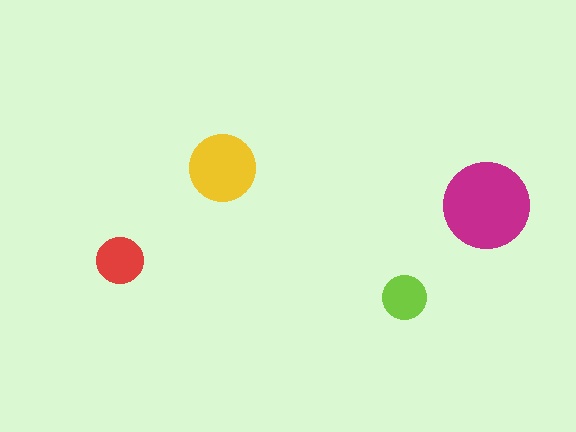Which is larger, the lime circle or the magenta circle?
The magenta one.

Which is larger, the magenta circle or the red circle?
The magenta one.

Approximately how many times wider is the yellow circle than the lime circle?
About 1.5 times wider.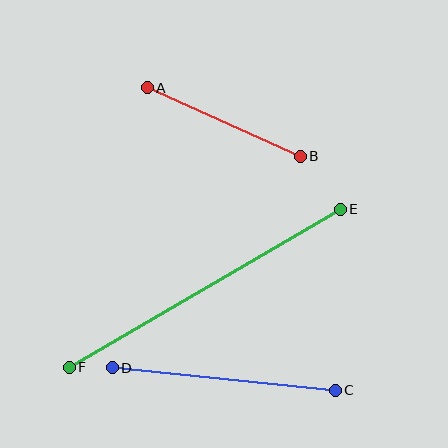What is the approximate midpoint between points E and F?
The midpoint is at approximately (205, 288) pixels.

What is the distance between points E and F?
The distance is approximately 314 pixels.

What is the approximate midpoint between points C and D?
The midpoint is at approximately (224, 379) pixels.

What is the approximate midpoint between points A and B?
The midpoint is at approximately (224, 122) pixels.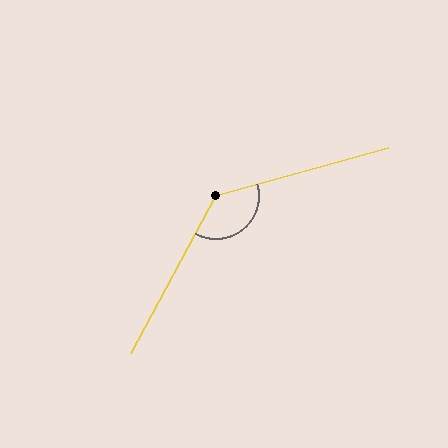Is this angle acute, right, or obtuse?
It is obtuse.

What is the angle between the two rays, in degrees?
Approximately 134 degrees.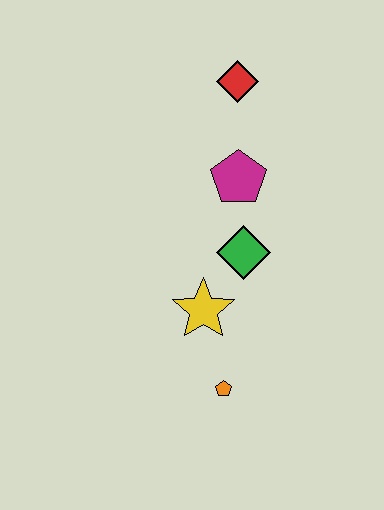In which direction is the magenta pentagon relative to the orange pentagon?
The magenta pentagon is above the orange pentagon.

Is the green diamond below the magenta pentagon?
Yes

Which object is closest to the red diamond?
The magenta pentagon is closest to the red diamond.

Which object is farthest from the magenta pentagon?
The orange pentagon is farthest from the magenta pentagon.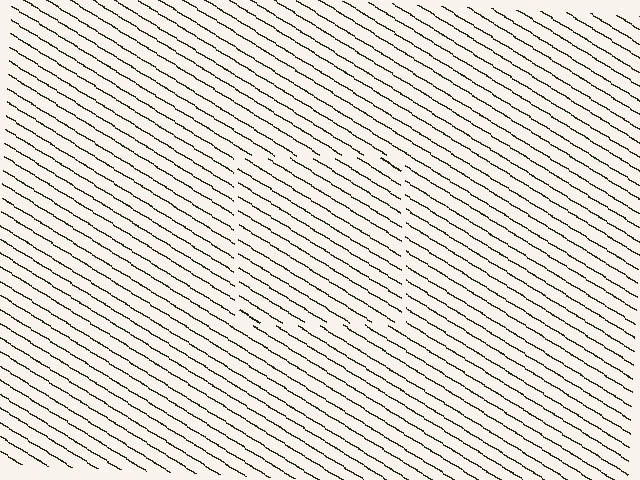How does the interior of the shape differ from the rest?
The interior of the shape contains the same grating, shifted by half a period — the contour is defined by the phase discontinuity where line-ends from the inner and outer gratings abut.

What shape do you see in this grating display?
An illusory square. The interior of the shape contains the same grating, shifted by half a period — the contour is defined by the phase discontinuity where line-ends from the inner and outer gratings abut.